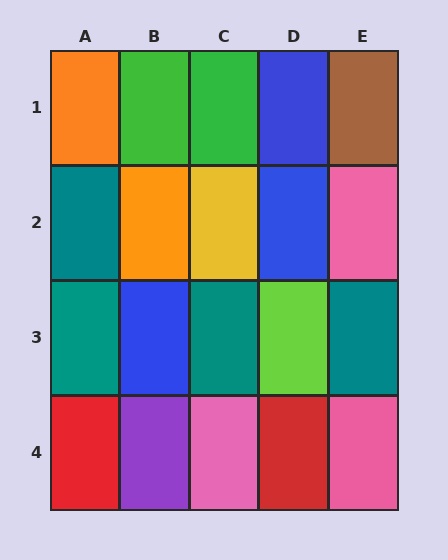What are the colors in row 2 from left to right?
Teal, orange, yellow, blue, pink.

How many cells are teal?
4 cells are teal.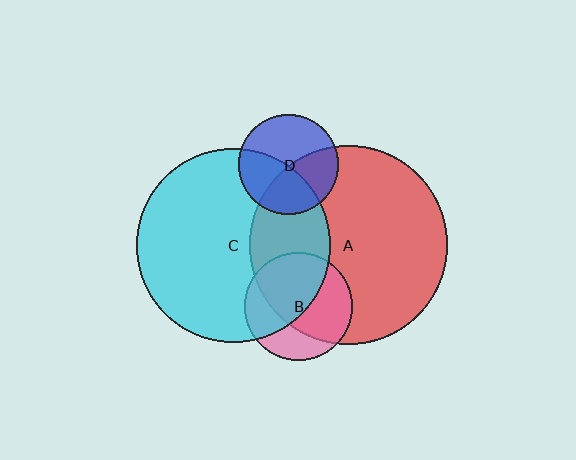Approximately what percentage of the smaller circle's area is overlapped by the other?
Approximately 55%.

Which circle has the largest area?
Circle A (red).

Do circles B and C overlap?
Yes.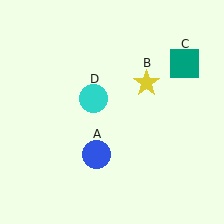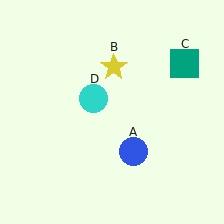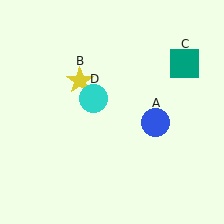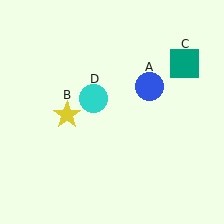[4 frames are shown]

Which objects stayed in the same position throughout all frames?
Teal square (object C) and cyan circle (object D) remained stationary.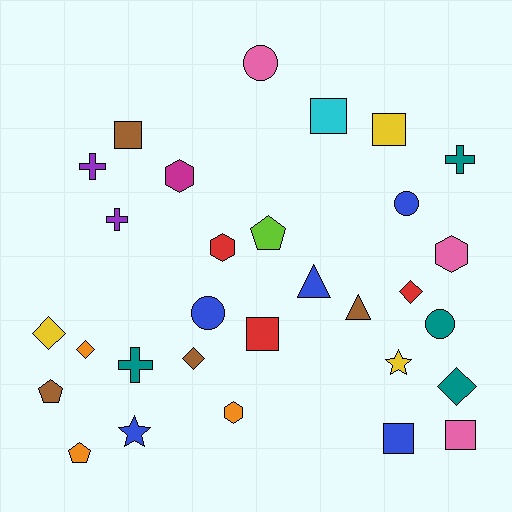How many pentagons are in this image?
There are 3 pentagons.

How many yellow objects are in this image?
There are 3 yellow objects.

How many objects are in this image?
There are 30 objects.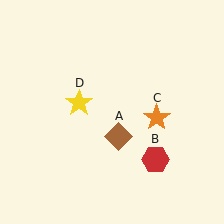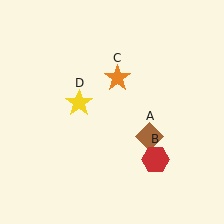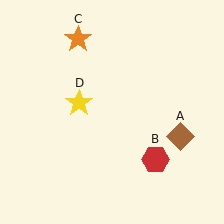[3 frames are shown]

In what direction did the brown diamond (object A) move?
The brown diamond (object A) moved right.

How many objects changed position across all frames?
2 objects changed position: brown diamond (object A), orange star (object C).